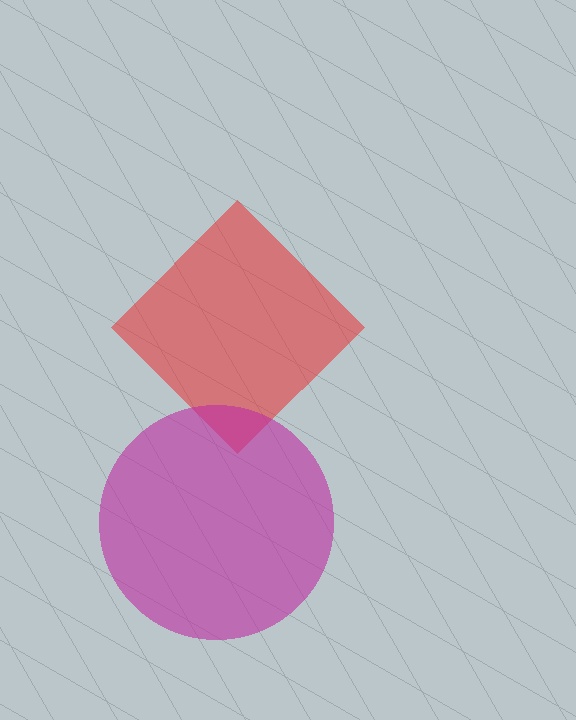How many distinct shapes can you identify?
There are 2 distinct shapes: a red diamond, a magenta circle.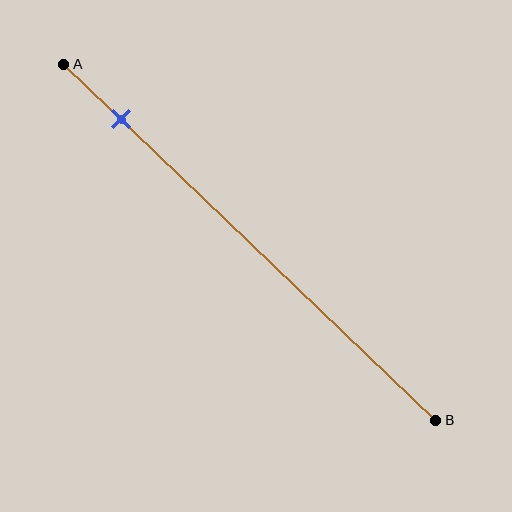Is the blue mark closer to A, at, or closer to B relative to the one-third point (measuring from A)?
The blue mark is closer to point A than the one-third point of segment AB.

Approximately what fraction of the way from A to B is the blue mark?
The blue mark is approximately 15% of the way from A to B.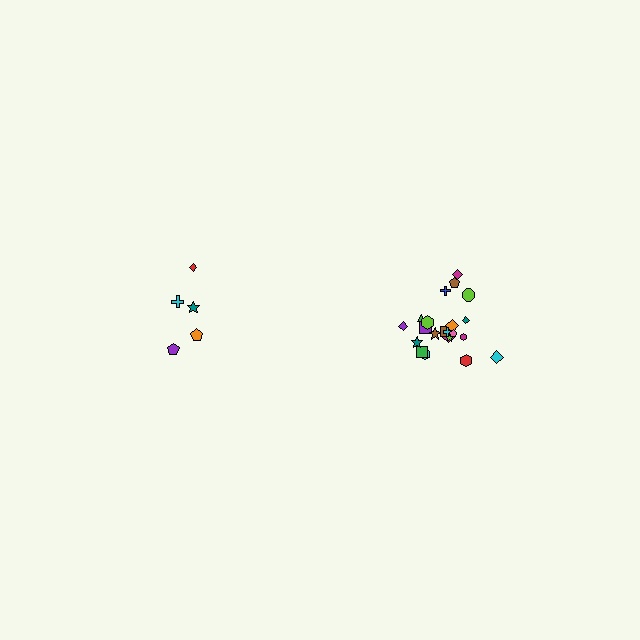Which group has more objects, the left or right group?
The right group.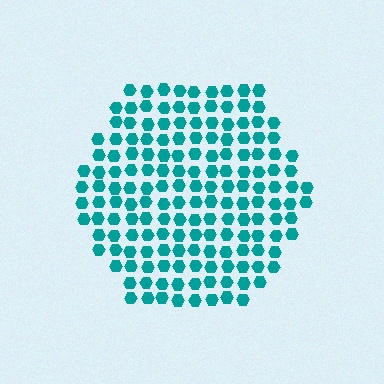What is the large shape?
The large shape is a hexagon.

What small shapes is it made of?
It is made of small hexagons.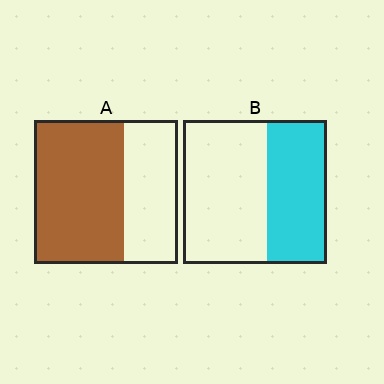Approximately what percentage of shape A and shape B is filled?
A is approximately 60% and B is approximately 40%.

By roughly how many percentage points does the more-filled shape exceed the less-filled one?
By roughly 20 percentage points (A over B).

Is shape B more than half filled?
No.